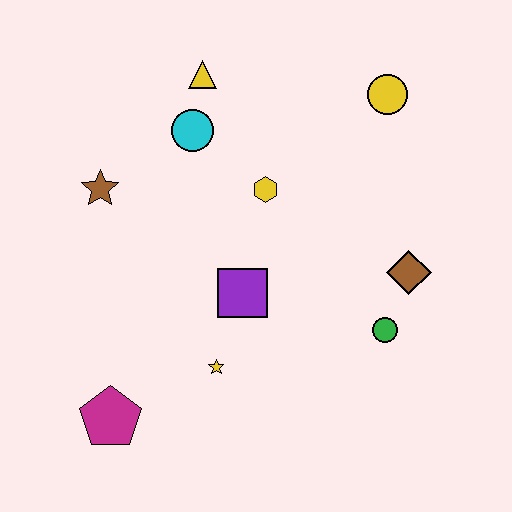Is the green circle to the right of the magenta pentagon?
Yes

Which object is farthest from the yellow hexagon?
The magenta pentagon is farthest from the yellow hexagon.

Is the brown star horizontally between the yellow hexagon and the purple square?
No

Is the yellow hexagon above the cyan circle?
No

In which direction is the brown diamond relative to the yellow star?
The brown diamond is to the right of the yellow star.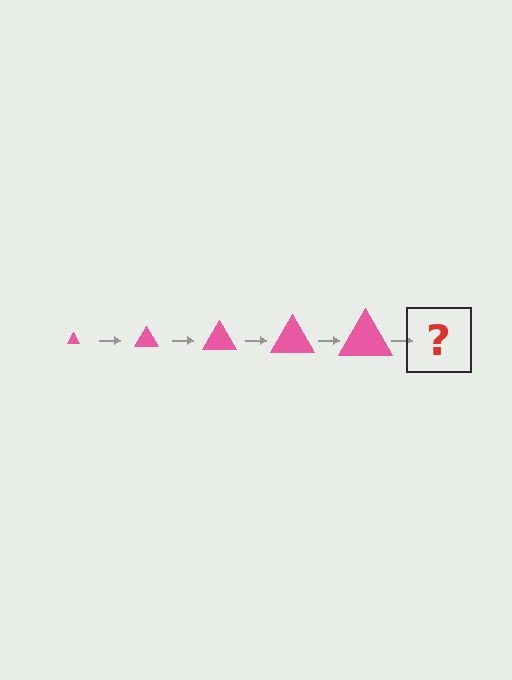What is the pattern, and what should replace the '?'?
The pattern is that the triangle gets progressively larger each step. The '?' should be a pink triangle, larger than the previous one.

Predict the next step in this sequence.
The next step is a pink triangle, larger than the previous one.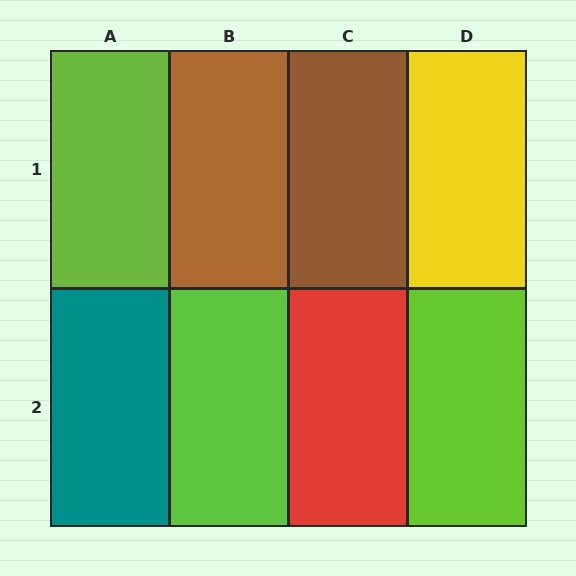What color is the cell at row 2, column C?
Red.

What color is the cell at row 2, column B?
Lime.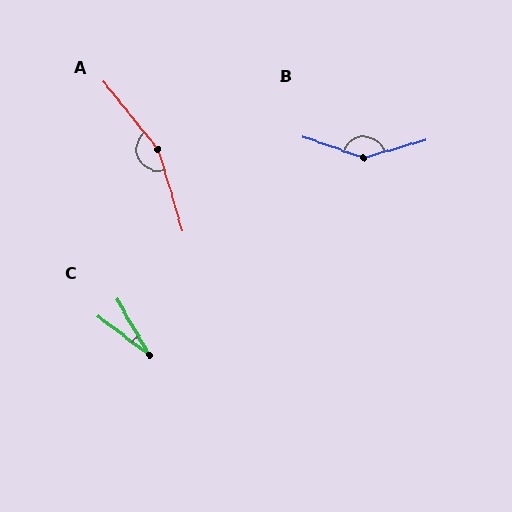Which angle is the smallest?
C, at approximately 23 degrees.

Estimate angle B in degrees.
Approximately 145 degrees.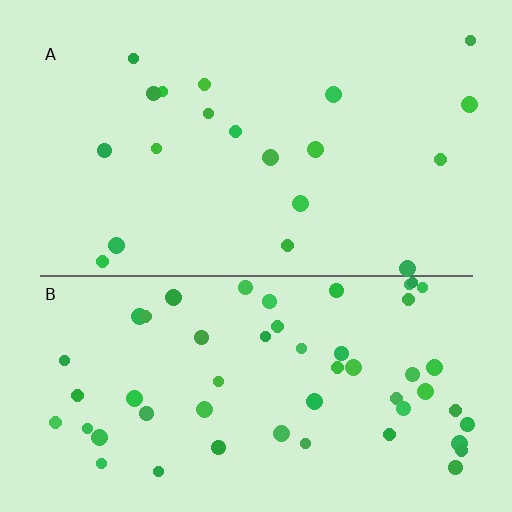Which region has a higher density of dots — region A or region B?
B (the bottom).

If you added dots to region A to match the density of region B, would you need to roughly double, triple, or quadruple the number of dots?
Approximately triple.